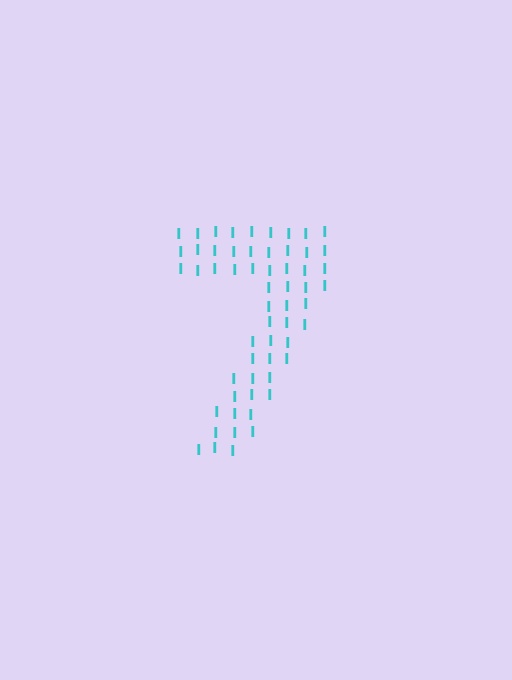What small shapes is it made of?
It is made of small letter I's.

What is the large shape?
The large shape is the digit 7.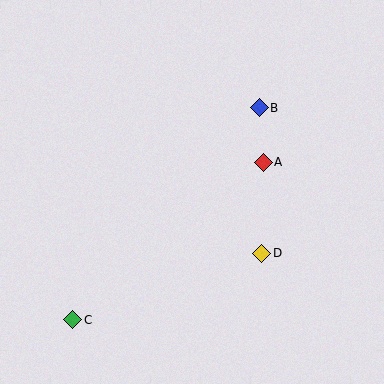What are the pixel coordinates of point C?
Point C is at (73, 320).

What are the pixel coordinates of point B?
Point B is at (259, 108).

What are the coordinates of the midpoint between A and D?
The midpoint between A and D is at (263, 208).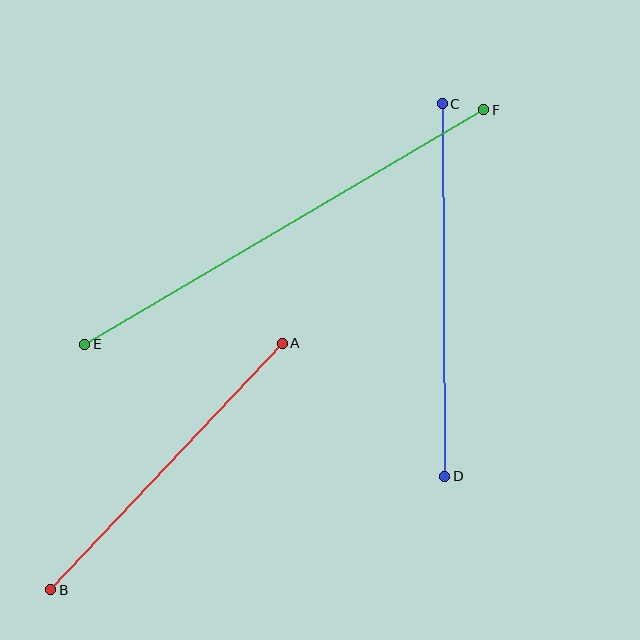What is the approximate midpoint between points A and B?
The midpoint is at approximately (166, 467) pixels.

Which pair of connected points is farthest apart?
Points E and F are farthest apart.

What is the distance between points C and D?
The distance is approximately 373 pixels.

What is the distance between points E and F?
The distance is approximately 463 pixels.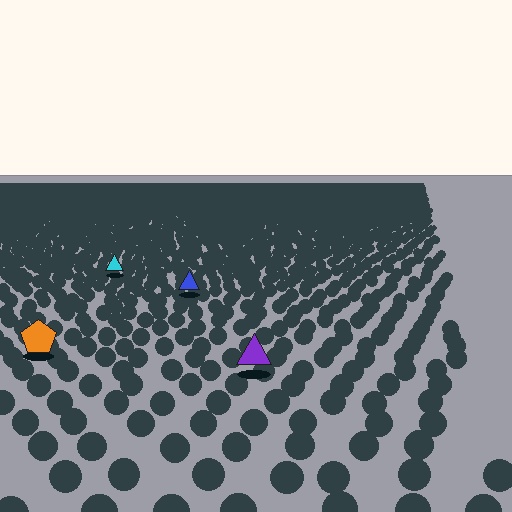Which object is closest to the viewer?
The purple triangle is closest. The texture marks near it are larger and more spread out.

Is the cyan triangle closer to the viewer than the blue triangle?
No. The blue triangle is closer — you can tell from the texture gradient: the ground texture is coarser near it.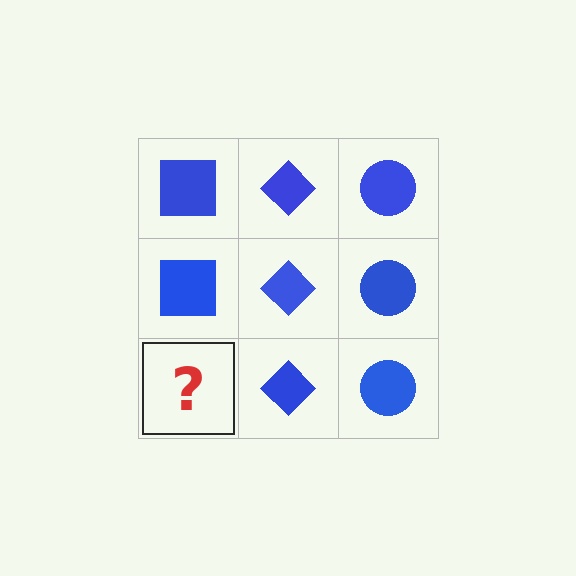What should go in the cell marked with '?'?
The missing cell should contain a blue square.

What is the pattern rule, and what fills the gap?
The rule is that each column has a consistent shape. The gap should be filled with a blue square.